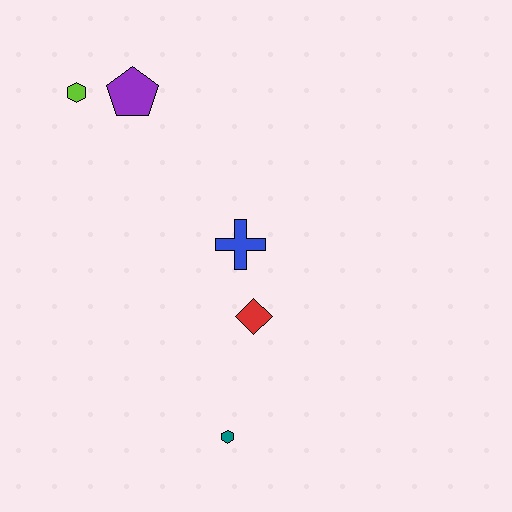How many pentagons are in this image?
There is 1 pentagon.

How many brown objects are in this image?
There are no brown objects.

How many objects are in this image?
There are 5 objects.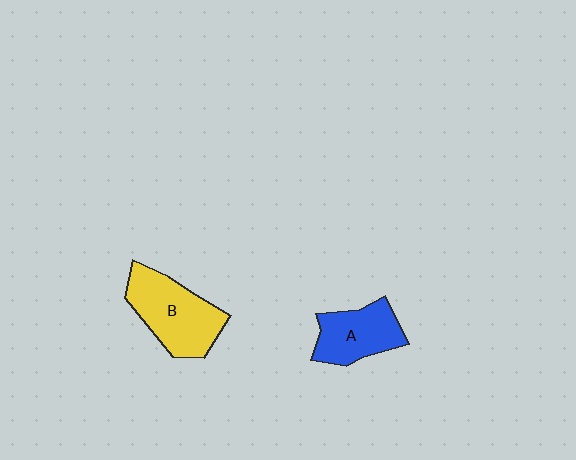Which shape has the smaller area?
Shape A (blue).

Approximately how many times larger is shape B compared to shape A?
Approximately 1.3 times.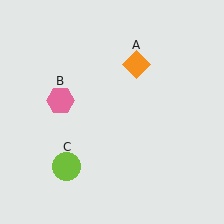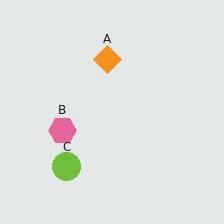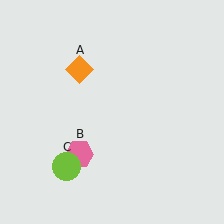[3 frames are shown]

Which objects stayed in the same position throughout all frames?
Lime circle (object C) remained stationary.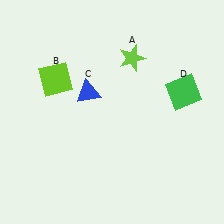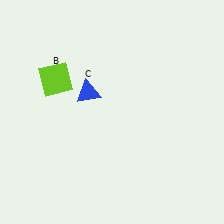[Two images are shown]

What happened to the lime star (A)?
The lime star (A) was removed in Image 2. It was in the top-right area of Image 1.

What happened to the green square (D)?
The green square (D) was removed in Image 2. It was in the top-right area of Image 1.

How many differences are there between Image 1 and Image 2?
There are 2 differences between the two images.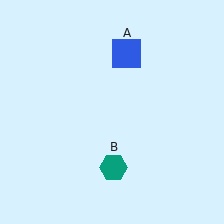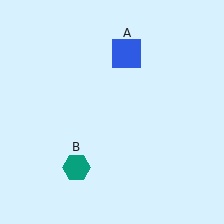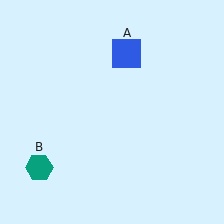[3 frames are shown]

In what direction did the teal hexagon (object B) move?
The teal hexagon (object B) moved left.